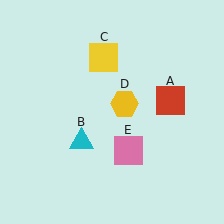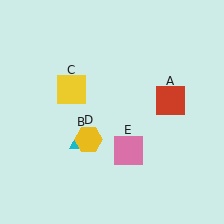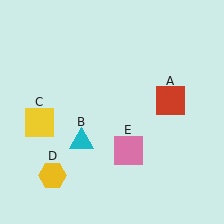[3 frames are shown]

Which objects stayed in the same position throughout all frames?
Red square (object A) and cyan triangle (object B) and pink square (object E) remained stationary.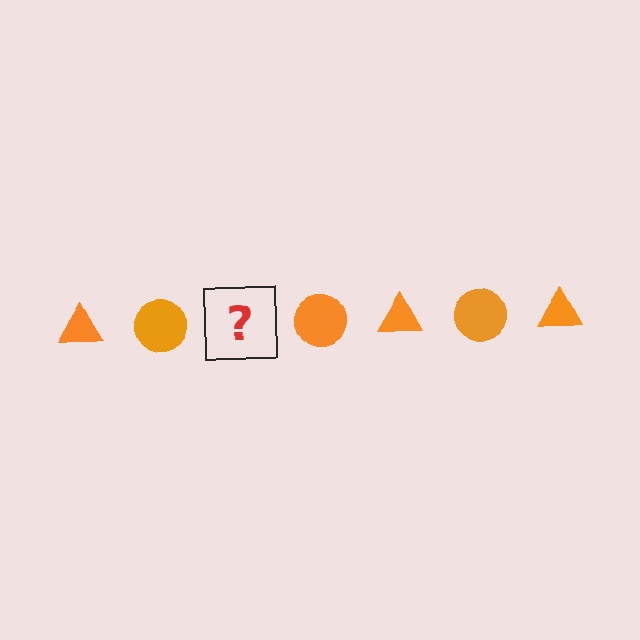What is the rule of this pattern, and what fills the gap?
The rule is that the pattern cycles through triangle, circle shapes in orange. The gap should be filled with an orange triangle.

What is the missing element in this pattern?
The missing element is an orange triangle.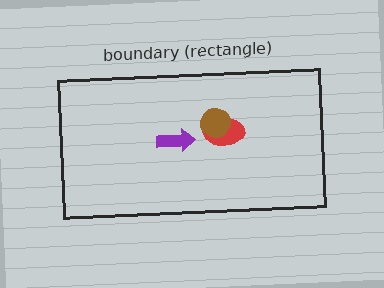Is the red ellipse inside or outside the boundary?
Inside.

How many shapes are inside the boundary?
3 inside, 0 outside.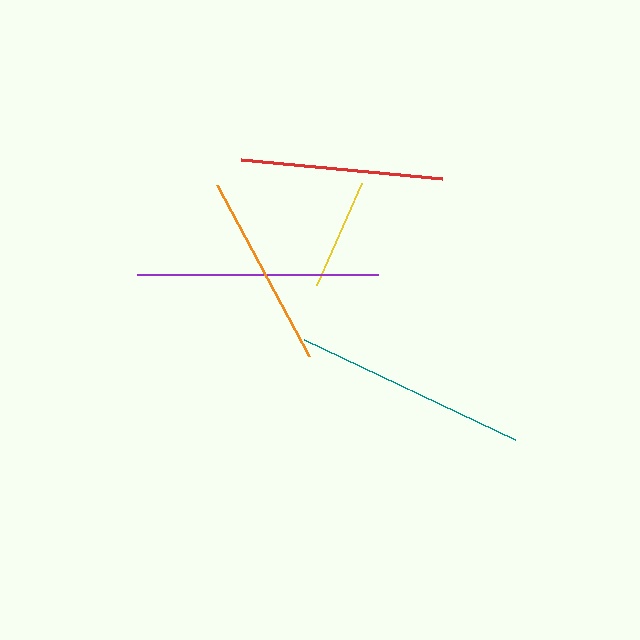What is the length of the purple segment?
The purple segment is approximately 242 pixels long.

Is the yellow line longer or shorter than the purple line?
The purple line is longer than the yellow line.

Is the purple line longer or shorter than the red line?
The purple line is longer than the red line.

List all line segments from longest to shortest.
From longest to shortest: purple, teal, red, orange, yellow.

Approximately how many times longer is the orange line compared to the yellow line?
The orange line is approximately 1.7 times the length of the yellow line.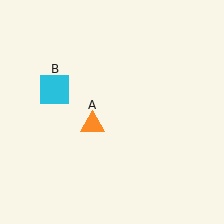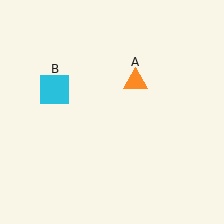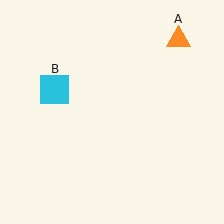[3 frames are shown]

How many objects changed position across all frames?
1 object changed position: orange triangle (object A).